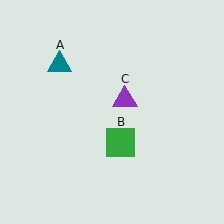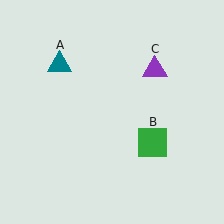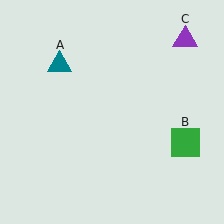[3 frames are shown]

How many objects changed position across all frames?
2 objects changed position: green square (object B), purple triangle (object C).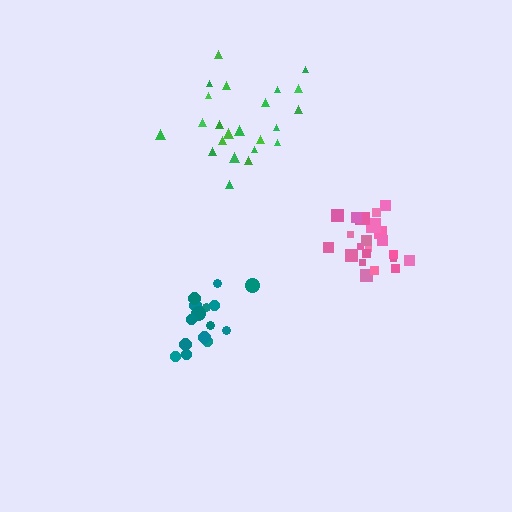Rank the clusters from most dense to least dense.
pink, teal, green.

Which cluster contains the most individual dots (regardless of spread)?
Green (23).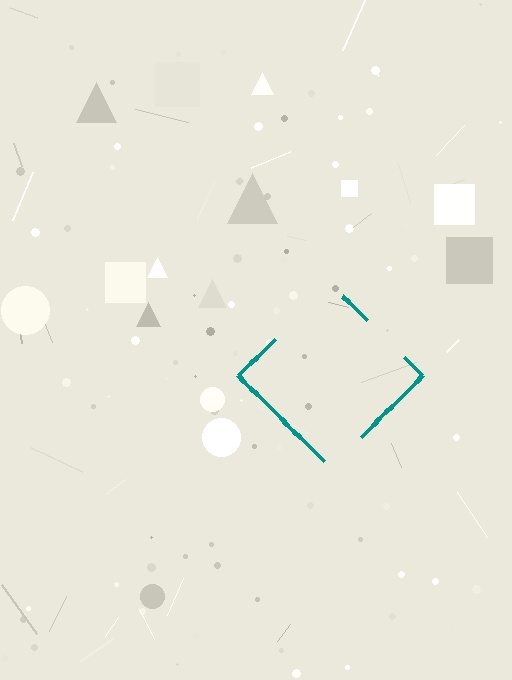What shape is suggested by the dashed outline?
The dashed outline suggests a diamond.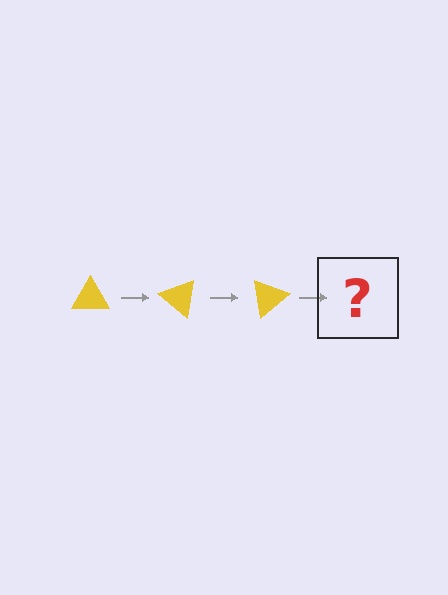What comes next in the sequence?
The next element should be a yellow triangle rotated 120 degrees.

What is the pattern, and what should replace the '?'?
The pattern is that the triangle rotates 40 degrees each step. The '?' should be a yellow triangle rotated 120 degrees.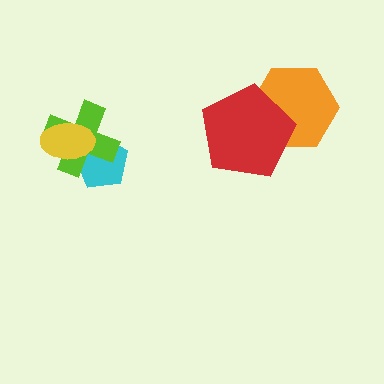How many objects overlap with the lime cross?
2 objects overlap with the lime cross.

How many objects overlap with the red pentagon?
1 object overlaps with the red pentagon.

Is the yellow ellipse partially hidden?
No, no other shape covers it.